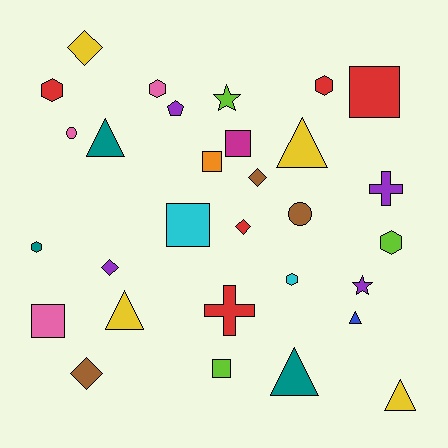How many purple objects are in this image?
There are 4 purple objects.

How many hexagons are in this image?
There are 6 hexagons.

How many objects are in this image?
There are 30 objects.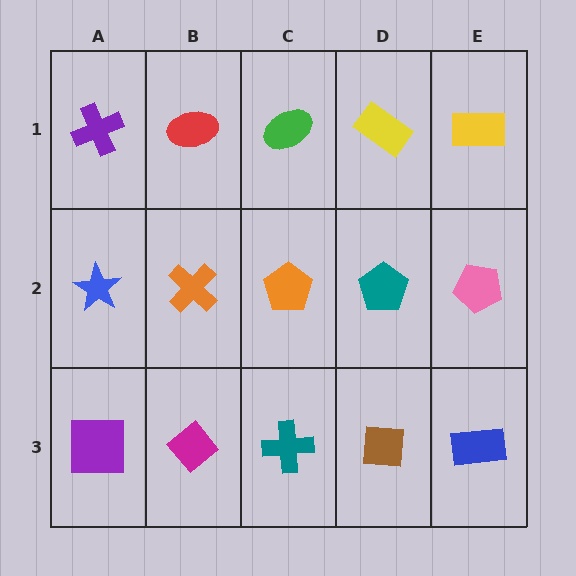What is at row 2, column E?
A pink pentagon.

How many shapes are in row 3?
5 shapes.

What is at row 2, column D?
A teal pentagon.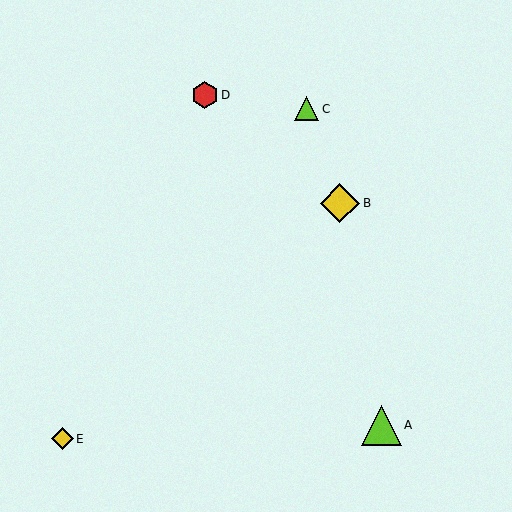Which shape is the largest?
The lime triangle (labeled A) is the largest.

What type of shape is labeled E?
Shape E is a yellow diamond.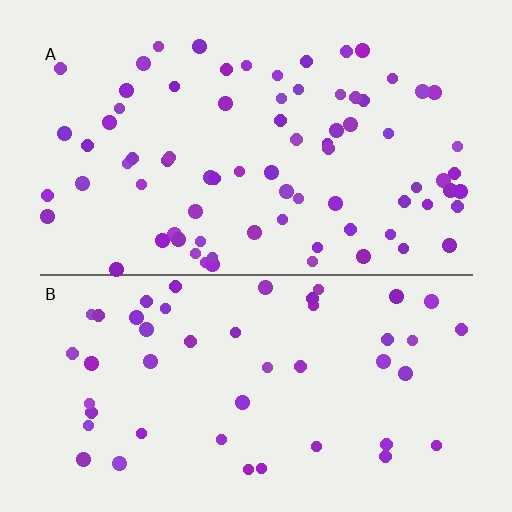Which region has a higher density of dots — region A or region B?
A (the top).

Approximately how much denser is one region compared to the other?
Approximately 1.6× — region A over region B.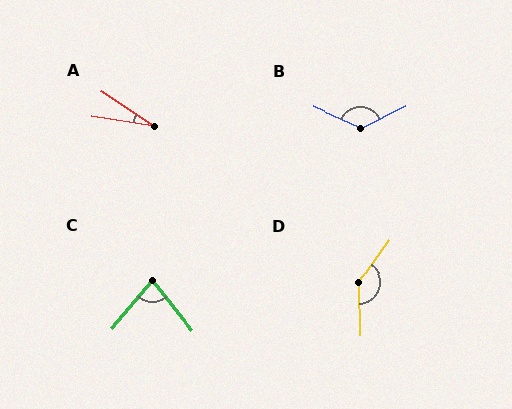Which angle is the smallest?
A, at approximately 25 degrees.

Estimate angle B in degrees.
Approximately 130 degrees.